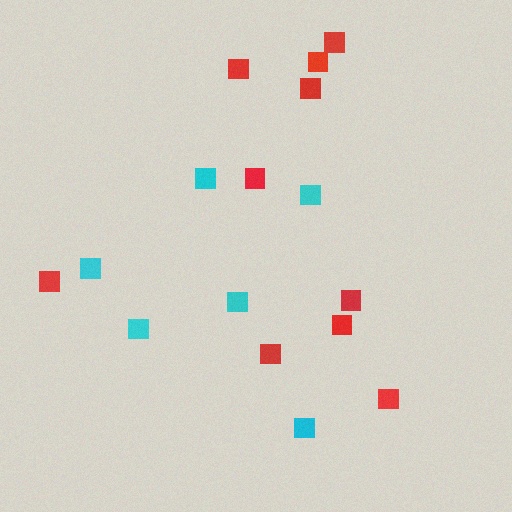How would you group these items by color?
There are 2 groups: one group of red squares (10) and one group of cyan squares (6).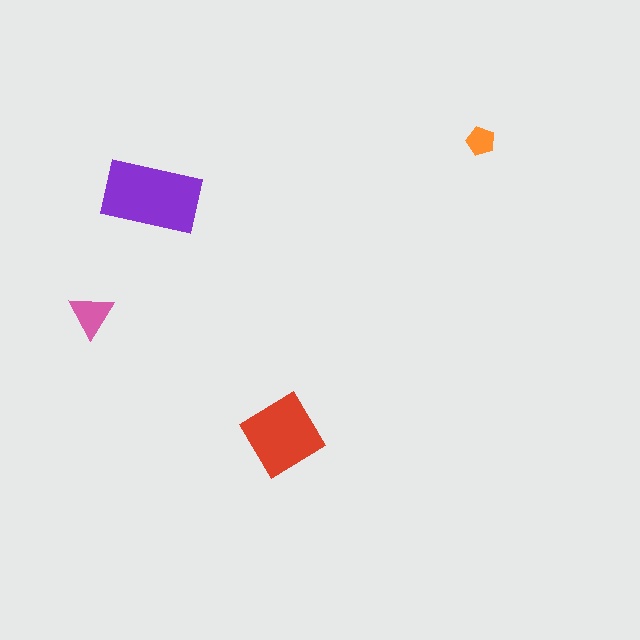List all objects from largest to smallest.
The purple rectangle, the red diamond, the pink triangle, the orange pentagon.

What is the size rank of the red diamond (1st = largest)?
2nd.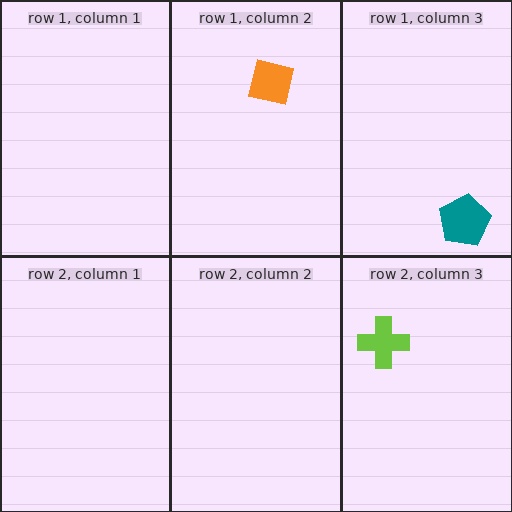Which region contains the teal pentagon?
The row 1, column 3 region.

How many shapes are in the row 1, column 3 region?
1.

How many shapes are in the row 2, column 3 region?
1.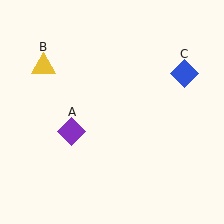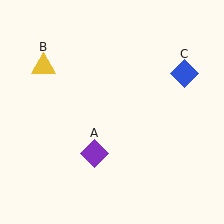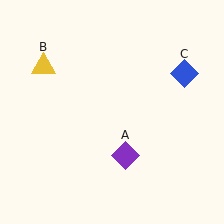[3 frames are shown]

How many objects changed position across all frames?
1 object changed position: purple diamond (object A).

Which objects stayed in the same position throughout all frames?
Yellow triangle (object B) and blue diamond (object C) remained stationary.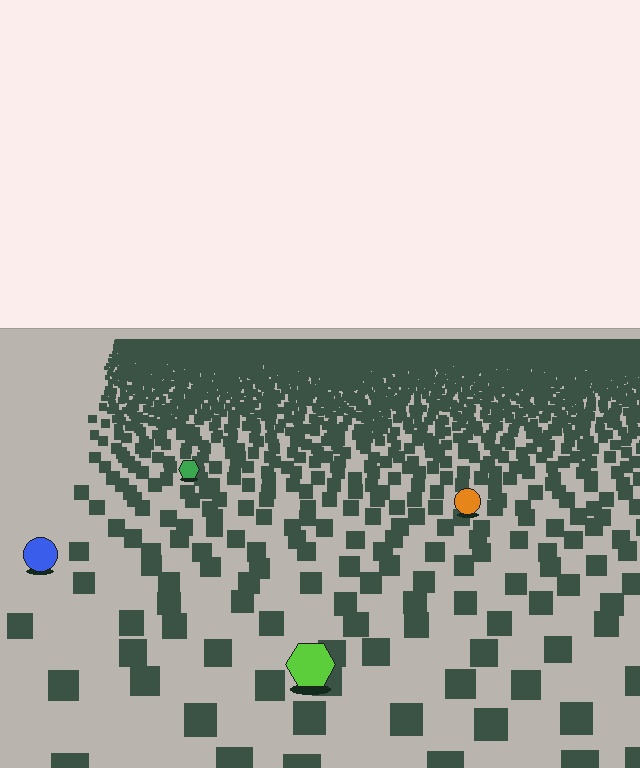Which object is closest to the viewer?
The lime hexagon is closest. The texture marks near it are larger and more spread out.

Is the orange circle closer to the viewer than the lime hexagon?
No. The lime hexagon is closer — you can tell from the texture gradient: the ground texture is coarser near it.